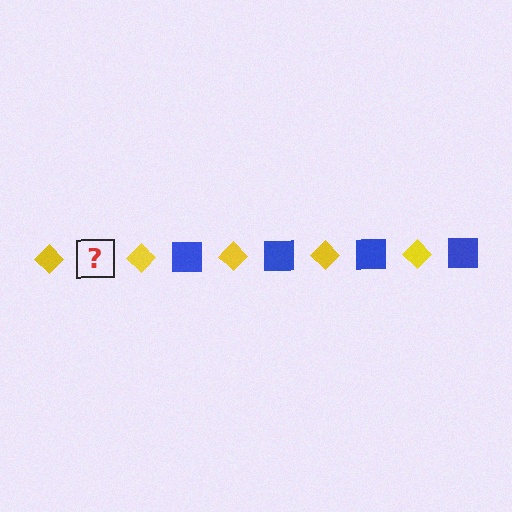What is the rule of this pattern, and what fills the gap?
The rule is that the pattern alternates between yellow diamond and blue square. The gap should be filled with a blue square.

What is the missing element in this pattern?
The missing element is a blue square.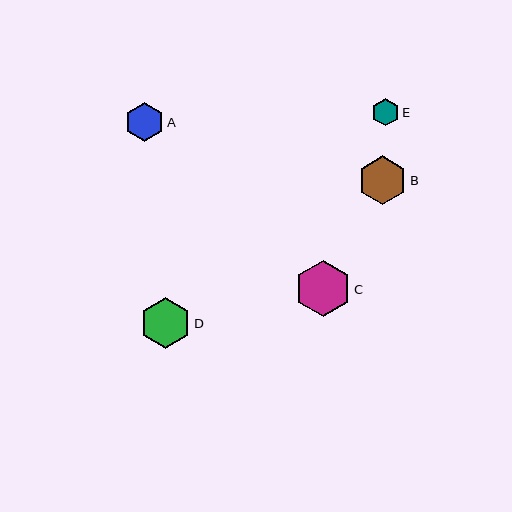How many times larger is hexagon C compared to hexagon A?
Hexagon C is approximately 1.4 times the size of hexagon A.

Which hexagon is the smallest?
Hexagon E is the smallest with a size of approximately 28 pixels.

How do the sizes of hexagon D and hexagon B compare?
Hexagon D and hexagon B are approximately the same size.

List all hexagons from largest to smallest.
From largest to smallest: C, D, B, A, E.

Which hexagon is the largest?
Hexagon C is the largest with a size of approximately 56 pixels.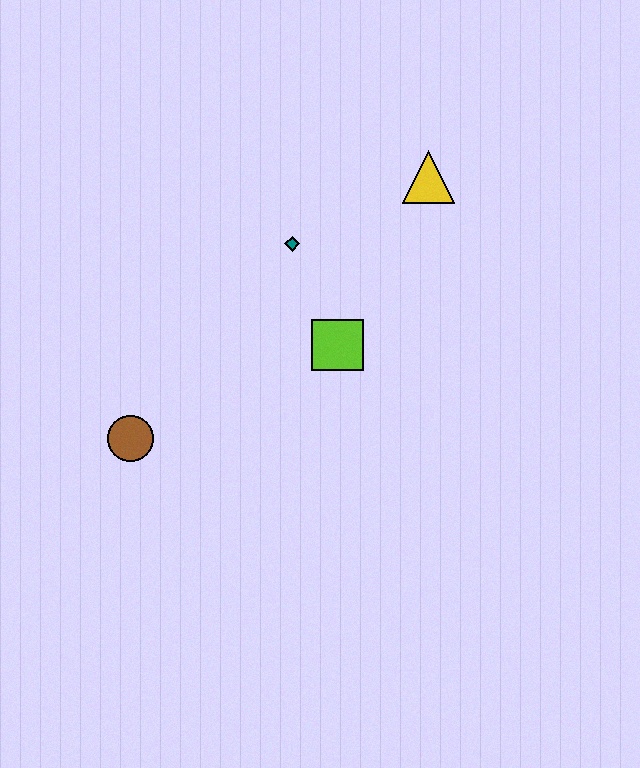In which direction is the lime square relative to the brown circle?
The lime square is to the right of the brown circle.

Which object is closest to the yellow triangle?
The teal diamond is closest to the yellow triangle.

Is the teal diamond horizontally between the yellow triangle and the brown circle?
Yes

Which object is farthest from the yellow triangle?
The brown circle is farthest from the yellow triangle.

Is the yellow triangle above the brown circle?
Yes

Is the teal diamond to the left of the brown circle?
No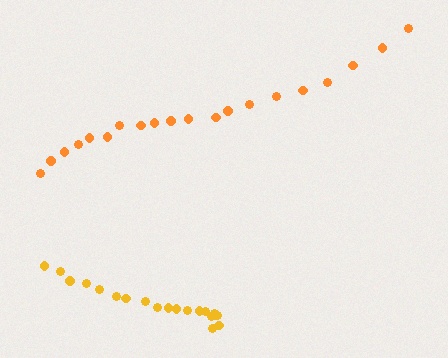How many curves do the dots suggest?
There are 2 distinct paths.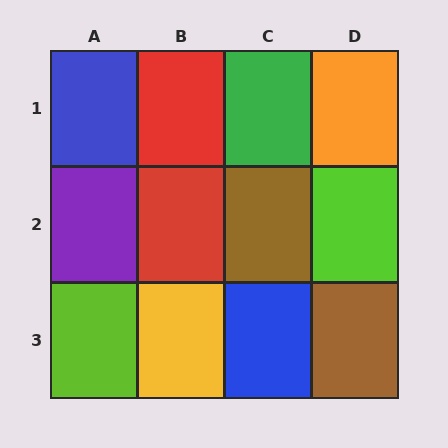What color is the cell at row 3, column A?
Lime.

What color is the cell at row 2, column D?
Lime.